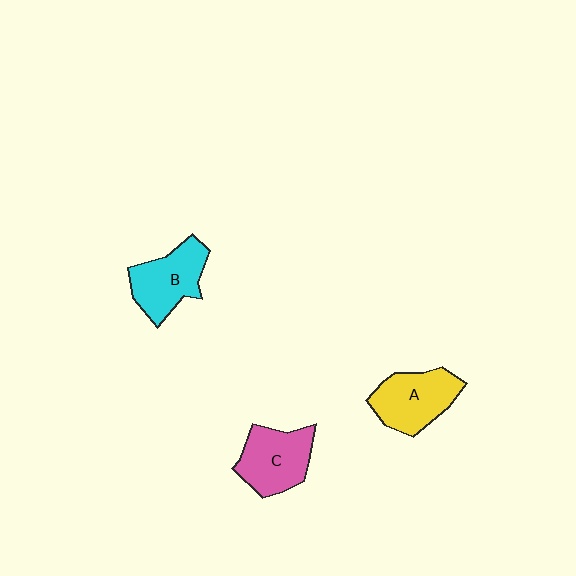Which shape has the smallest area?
Shape B (cyan).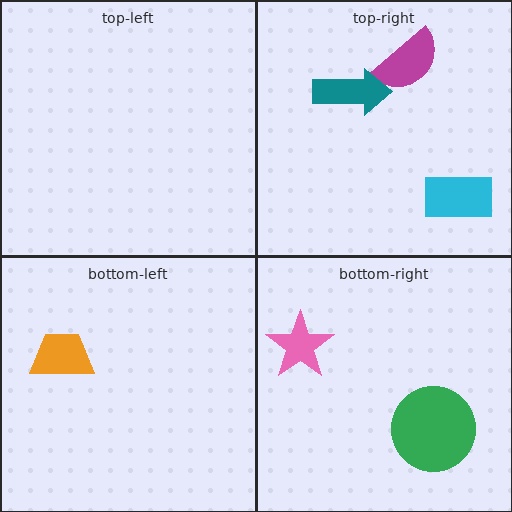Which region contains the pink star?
The bottom-right region.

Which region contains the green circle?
The bottom-right region.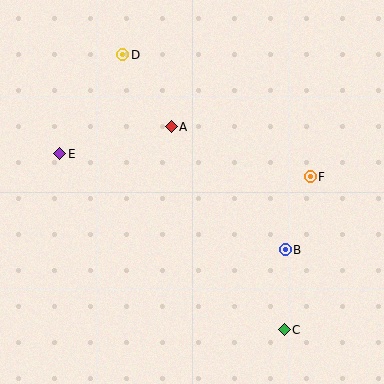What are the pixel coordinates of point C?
Point C is at (284, 330).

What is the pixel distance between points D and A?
The distance between D and A is 87 pixels.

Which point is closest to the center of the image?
Point A at (171, 127) is closest to the center.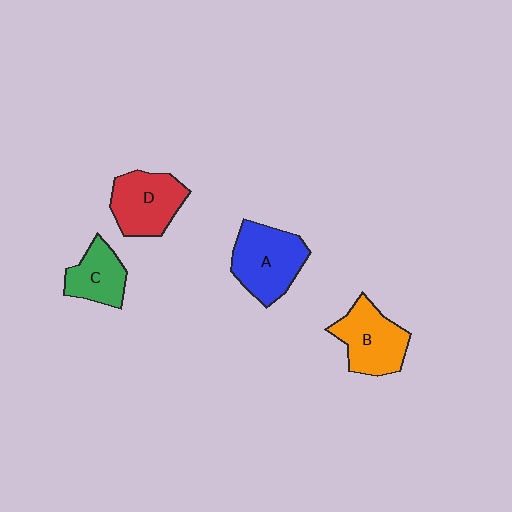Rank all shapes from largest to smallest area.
From largest to smallest: A (blue), B (orange), D (red), C (green).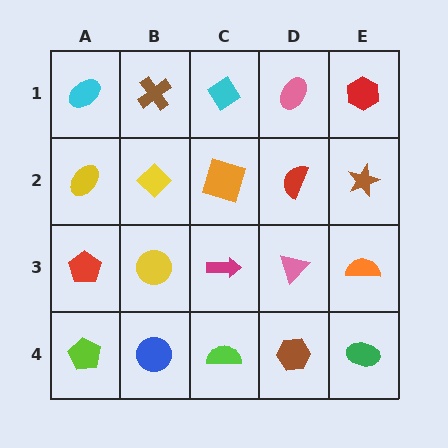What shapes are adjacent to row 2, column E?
A red hexagon (row 1, column E), an orange semicircle (row 3, column E), a red semicircle (row 2, column D).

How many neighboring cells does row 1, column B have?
3.